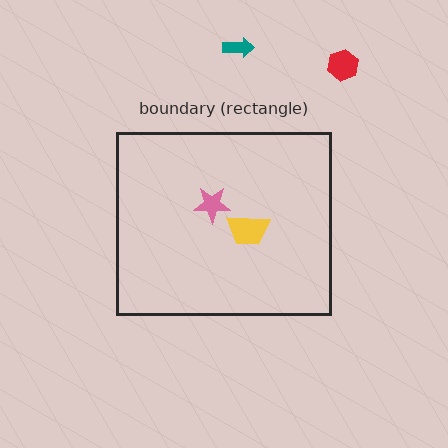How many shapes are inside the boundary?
2 inside, 2 outside.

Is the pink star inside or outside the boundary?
Inside.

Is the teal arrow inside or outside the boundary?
Outside.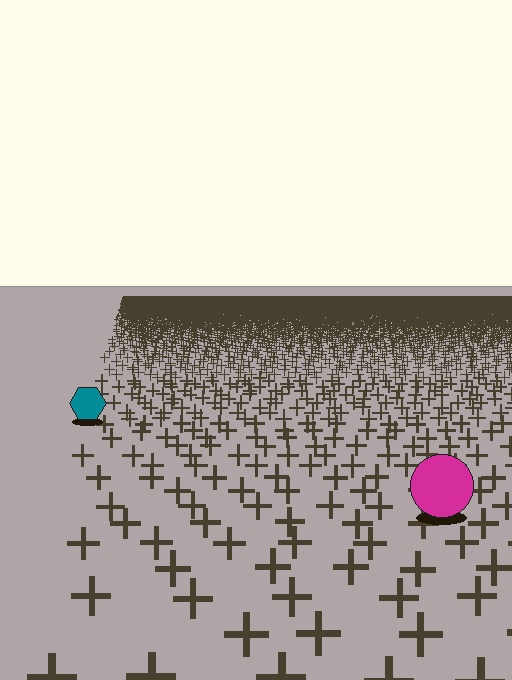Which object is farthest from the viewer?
The teal hexagon is farthest from the viewer. It appears smaller and the ground texture around it is denser.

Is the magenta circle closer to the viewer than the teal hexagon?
Yes. The magenta circle is closer — you can tell from the texture gradient: the ground texture is coarser near it.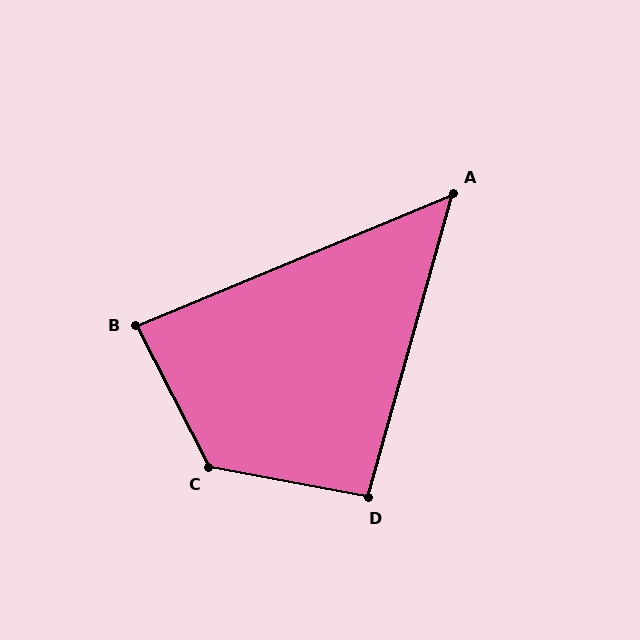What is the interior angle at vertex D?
Approximately 95 degrees (approximately right).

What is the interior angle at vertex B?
Approximately 85 degrees (approximately right).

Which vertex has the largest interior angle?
C, at approximately 128 degrees.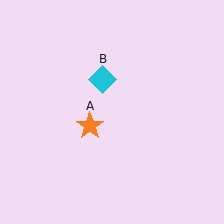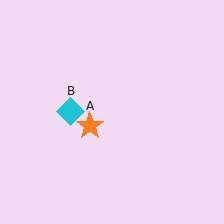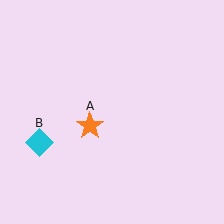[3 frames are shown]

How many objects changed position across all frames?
1 object changed position: cyan diamond (object B).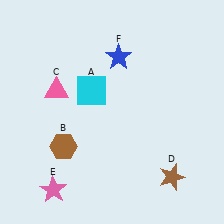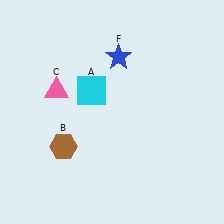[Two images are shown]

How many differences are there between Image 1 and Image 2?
There are 2 differences between the two images.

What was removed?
The brown star (D), the pink star (E) were removed in Image 2.